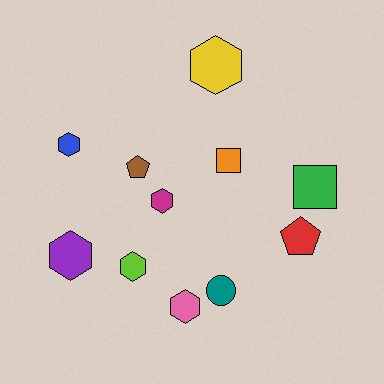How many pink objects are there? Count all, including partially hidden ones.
There is 1 pink object.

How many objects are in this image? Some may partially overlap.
There are 11 objects.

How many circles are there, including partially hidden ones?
There is 1 circle.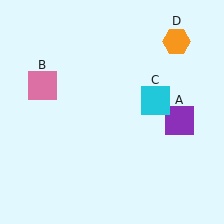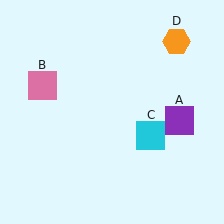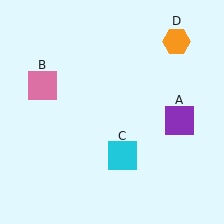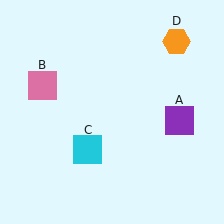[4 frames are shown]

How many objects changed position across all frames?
1 object changed position: cyan square (object C).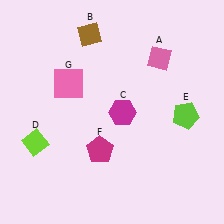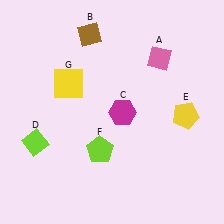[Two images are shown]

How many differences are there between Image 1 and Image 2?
There are 3 differences between the two images.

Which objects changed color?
E changed from lime to yellow. F changed from magenta to lime. G changed from pink to yellow.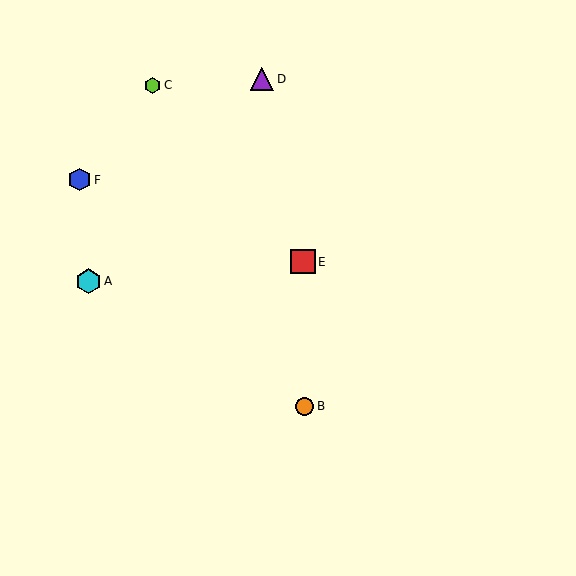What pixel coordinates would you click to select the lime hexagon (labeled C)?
Click at (153, 85) to select the lime hexagon C.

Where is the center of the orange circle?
The center of the orange circle is at (305, 406).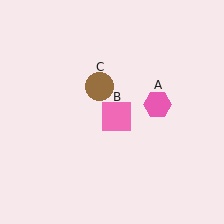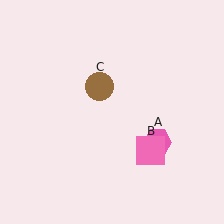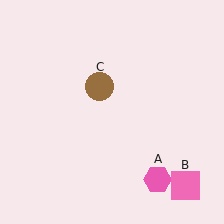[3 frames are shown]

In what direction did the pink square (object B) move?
The pink square (object B) moved down and to the right.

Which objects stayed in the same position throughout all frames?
Brown circle (object C) remained stationary.